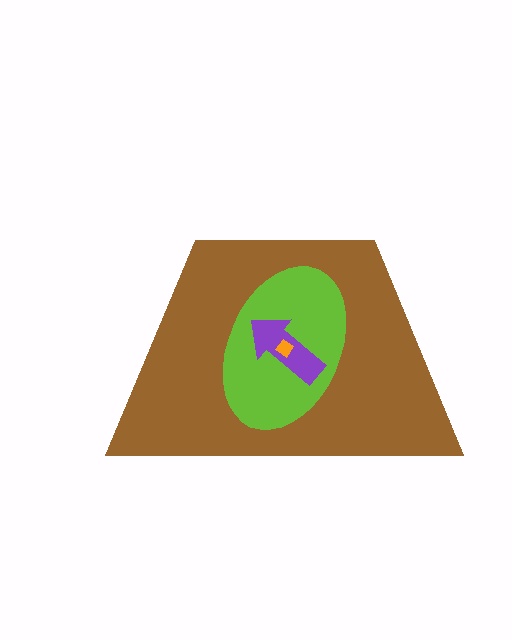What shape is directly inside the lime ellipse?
The purple arrow.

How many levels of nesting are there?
4.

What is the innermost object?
The orange diamond.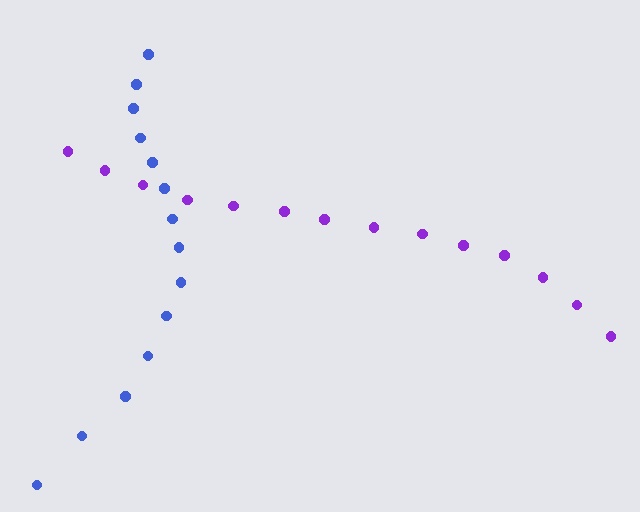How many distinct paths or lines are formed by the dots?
There are 2 distinct paths.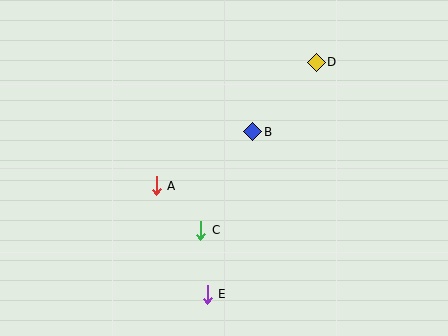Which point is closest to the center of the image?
Point B at (253, 132) is closest to the center.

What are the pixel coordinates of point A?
Point A is at (156, 186).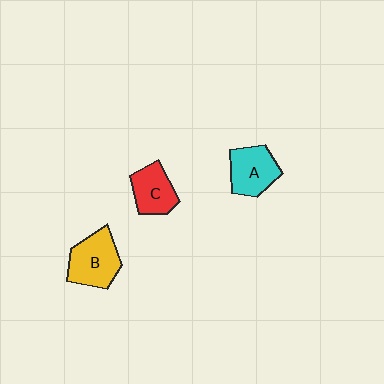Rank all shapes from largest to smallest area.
From largest to smallest: B (yellow), A (cyan), C (red).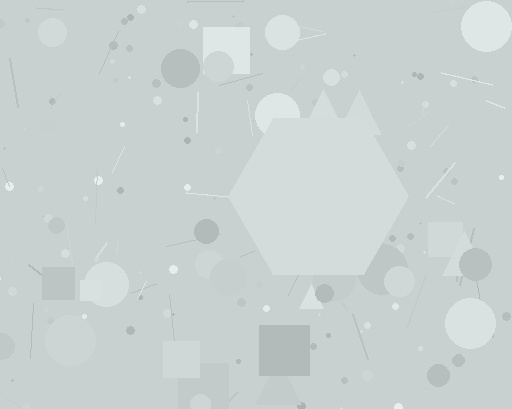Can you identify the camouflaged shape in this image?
The camouflaged shape is a hexagon.